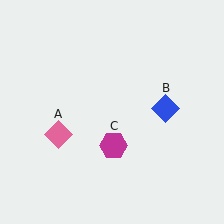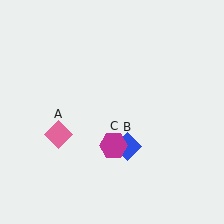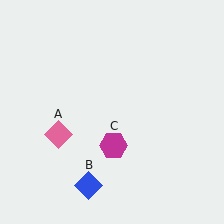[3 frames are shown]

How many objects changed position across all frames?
1 object changed position: blue diamond (object B).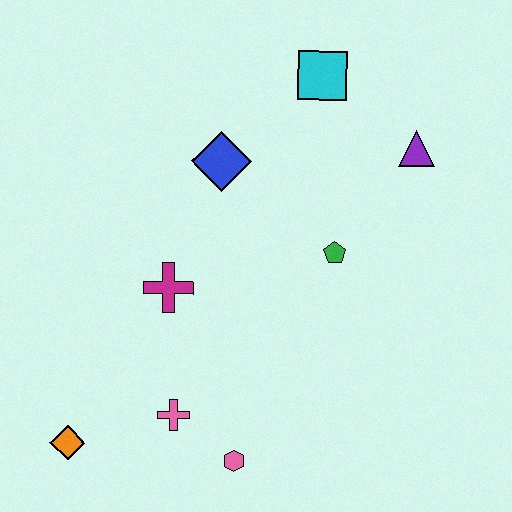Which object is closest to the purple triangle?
The cyan square is closest to the purple triangle.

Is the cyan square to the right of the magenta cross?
Yes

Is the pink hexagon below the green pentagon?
Yes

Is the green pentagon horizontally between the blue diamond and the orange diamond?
No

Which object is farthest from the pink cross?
The cyan square is farthest from the pink cross.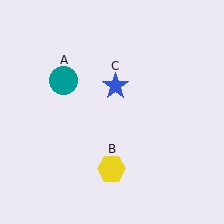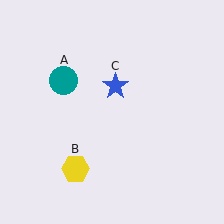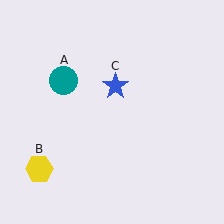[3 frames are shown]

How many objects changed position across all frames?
1 object changed position: yellow hexagon (object B).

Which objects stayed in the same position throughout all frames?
Teal circle (object A) and blue star (object C) remained stationary.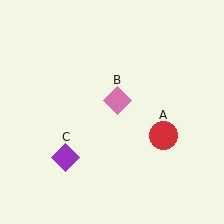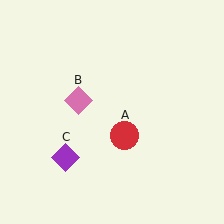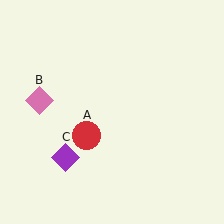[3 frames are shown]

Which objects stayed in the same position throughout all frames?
Purple diamond (object C) remained stationary.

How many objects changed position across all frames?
2 objects changed position: red circle (object A), pink diamond (object B).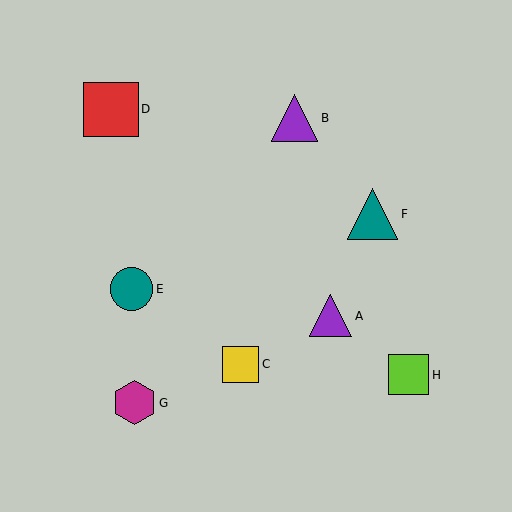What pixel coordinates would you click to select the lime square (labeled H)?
Click at (409, 375) to select the lime square H.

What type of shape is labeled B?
Shape B is a purple triangle.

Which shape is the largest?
The red square (labeled D) is the largest.